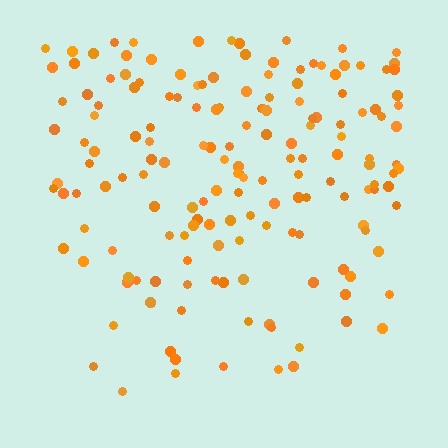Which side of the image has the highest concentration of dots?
The top.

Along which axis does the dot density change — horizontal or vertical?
Vertical.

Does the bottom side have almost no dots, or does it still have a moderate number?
Still a moderate number, just noticeably fewer than the top.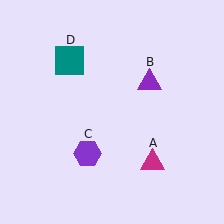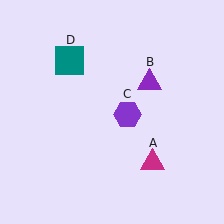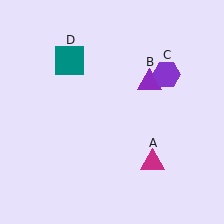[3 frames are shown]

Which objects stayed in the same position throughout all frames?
Magenta triangle (object A) and purple triangle (object B) and teal square (object D) remained stationary.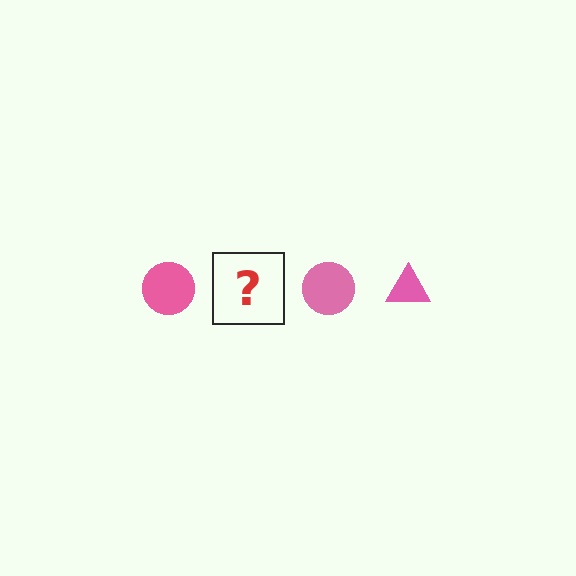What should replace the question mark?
The question mark should be replaced with a pink triangle.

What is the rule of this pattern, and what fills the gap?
The rule is that the pattern cycles through circle, triangle shapes in pink. The gap should be filled with a pink triangle.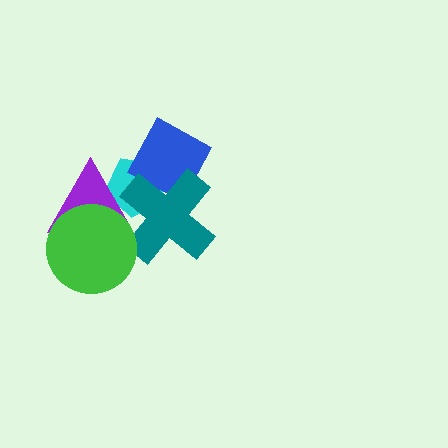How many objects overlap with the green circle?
2 objects overlap with the green circle.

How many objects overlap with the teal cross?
4 objects overlap with the teal cross.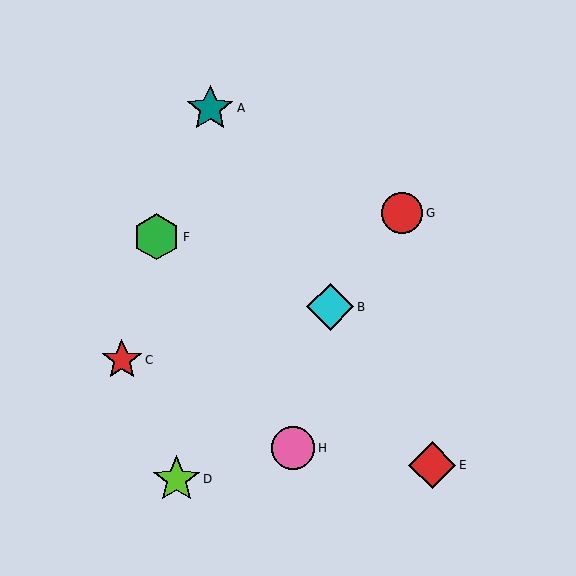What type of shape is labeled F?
Shape F is a green hexagon.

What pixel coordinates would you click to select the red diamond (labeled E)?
Click at (432, 465) to select the red diamond E.